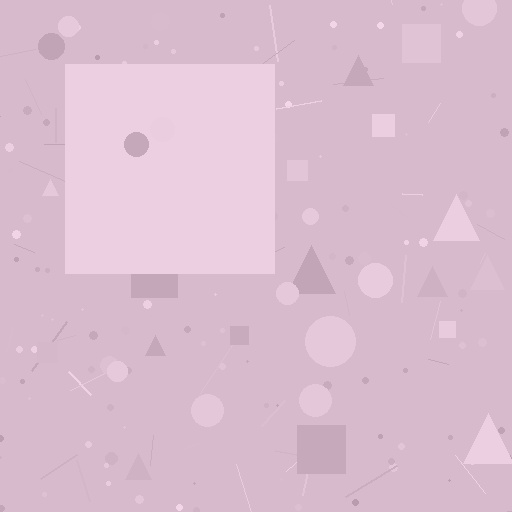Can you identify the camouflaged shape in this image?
The camouflaged shape is a square.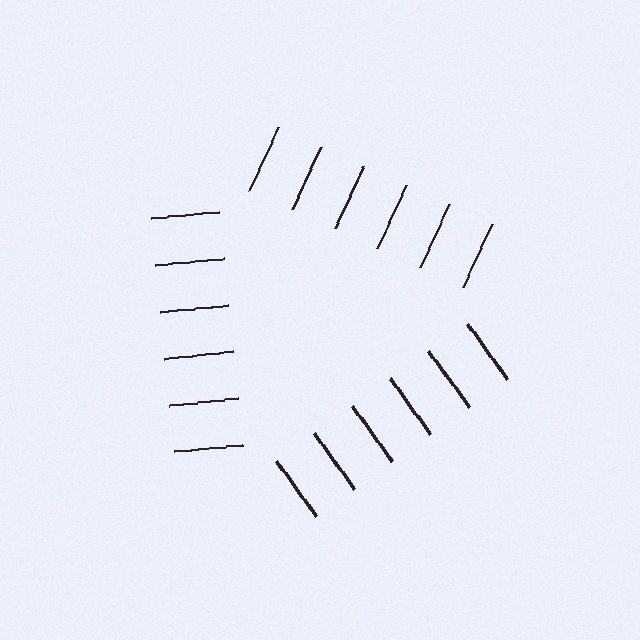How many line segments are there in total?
18 — 6 along each of the 3 edges.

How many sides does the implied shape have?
3 sides — the line-ends trace a triangle.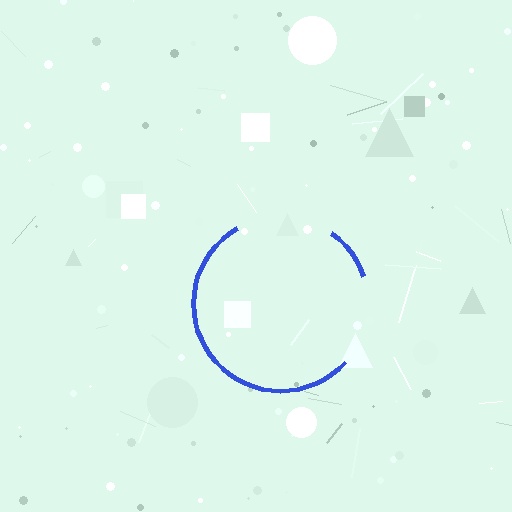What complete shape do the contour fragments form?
The contour fragments form a circle.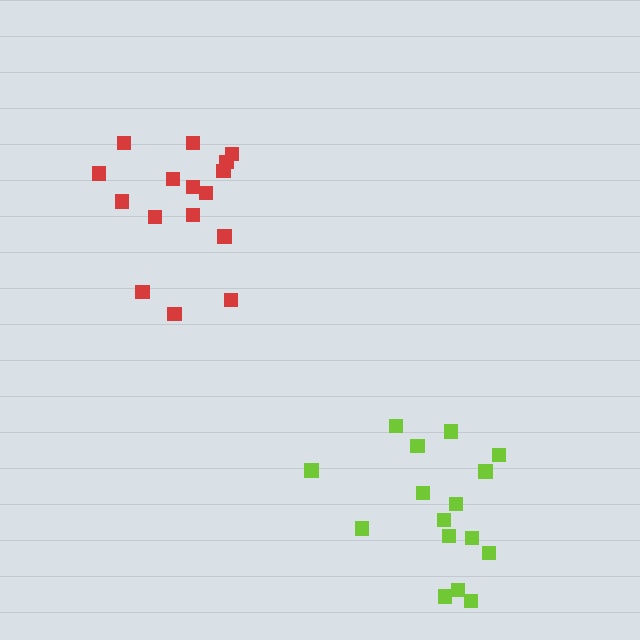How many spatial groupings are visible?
There are 2 spatial groupings.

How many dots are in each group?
Group 1: 16 dots, Group 2: 16 dots (32 total).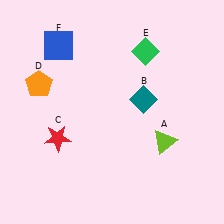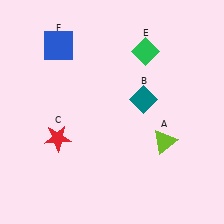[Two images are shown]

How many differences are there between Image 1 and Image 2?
There is 1 difference between the two images.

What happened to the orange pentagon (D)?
The orange pentagon (D) was removed in Image 2. It was in the top-left area of Image 1.